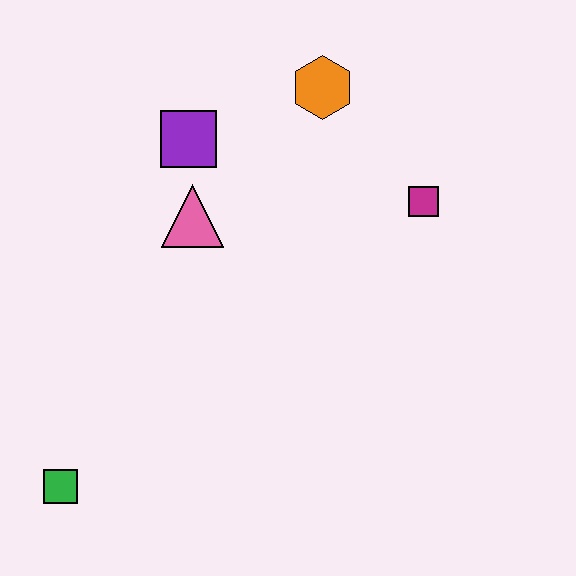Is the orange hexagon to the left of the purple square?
No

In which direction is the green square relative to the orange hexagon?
The green square is below the orange hexagon.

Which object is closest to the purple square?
The pink triangle is closest to the purple square.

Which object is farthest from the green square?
The orange hexagon is farthest from the green square.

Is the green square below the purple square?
Yes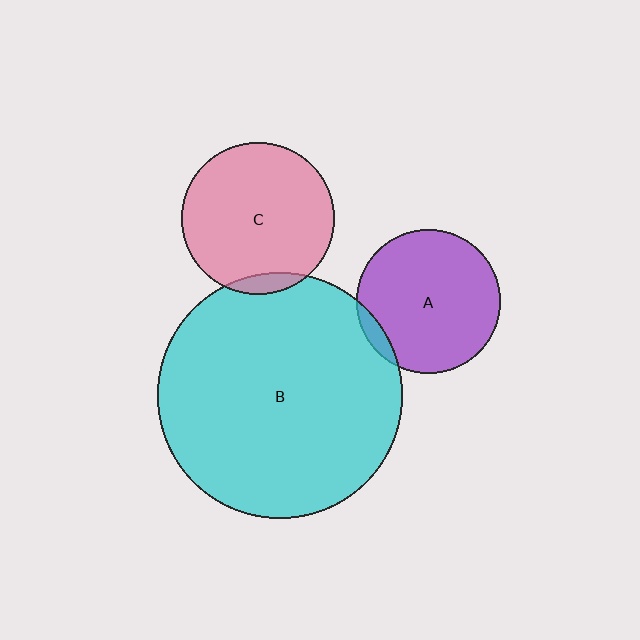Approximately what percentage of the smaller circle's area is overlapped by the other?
Approximately 5%.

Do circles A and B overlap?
Yes.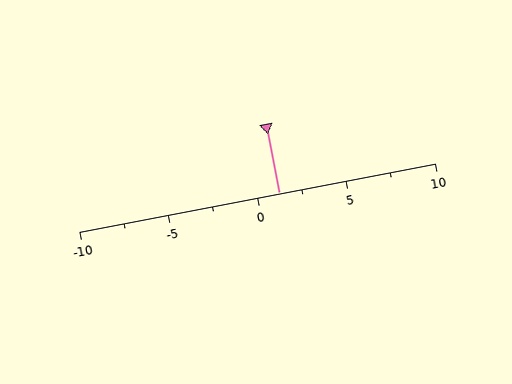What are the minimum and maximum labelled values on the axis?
The axis runs from -10 to 10.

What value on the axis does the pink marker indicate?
The marker indicates approximately 1.2.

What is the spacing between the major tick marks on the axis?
The major ticks are spaced 5 apart.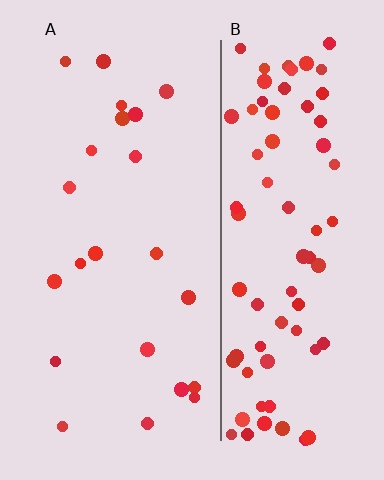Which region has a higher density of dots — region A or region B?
B (the right).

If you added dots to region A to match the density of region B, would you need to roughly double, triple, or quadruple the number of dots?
Approximately quadruple.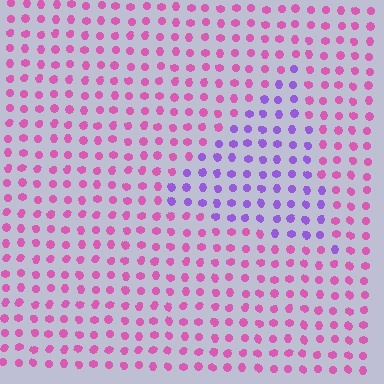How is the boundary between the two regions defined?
The boundary is defined purely by a slight shift in hue (about 49 degrees). Spacing, size, and orientation are identical on both sides.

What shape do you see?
I see a triangle.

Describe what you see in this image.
The image is filled with small pink elements in a uniform arrangement. A triangle-shaped region is visible where the elements are tinted to a slightly different hue, forming a subtle color boundary.